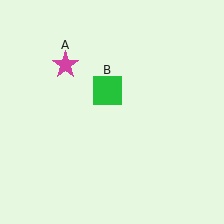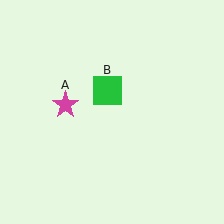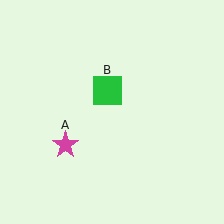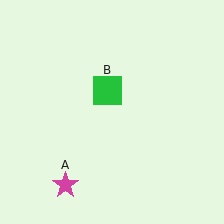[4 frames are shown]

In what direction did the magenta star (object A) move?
The magenta star (object A) moved down.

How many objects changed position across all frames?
1 object changed position: magenta star (object A).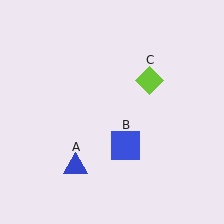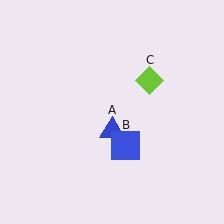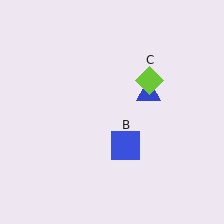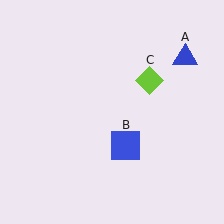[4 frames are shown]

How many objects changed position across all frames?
1 object changed position: blue triangle (object A).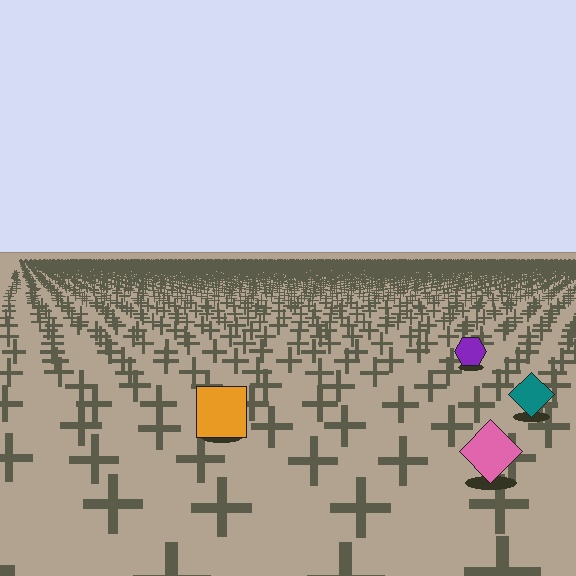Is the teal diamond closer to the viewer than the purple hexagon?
Yes. The teal diamond is closer — you can tell from the texture gradient: the ground texture is coarser near it.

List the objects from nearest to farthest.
From nearest to farthest: the pink diamond, the orange square, the teal diamond, the purple hexagon.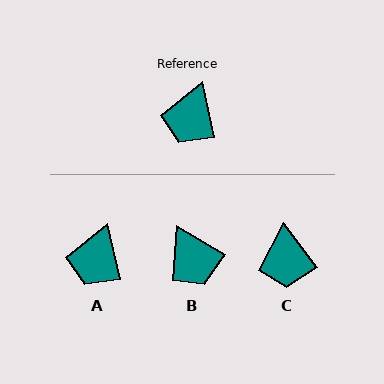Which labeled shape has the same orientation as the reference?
A.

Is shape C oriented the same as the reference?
No, it is off by about 24 degrees.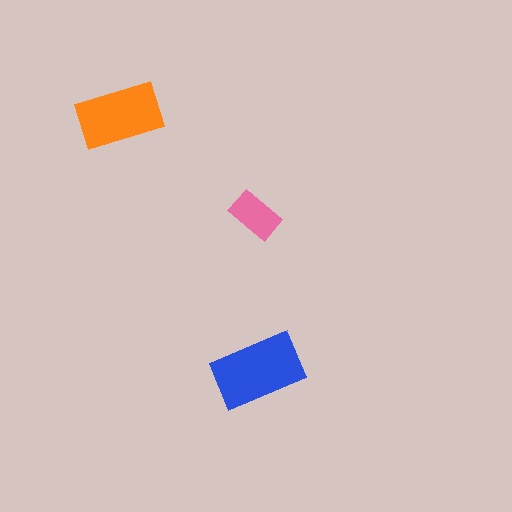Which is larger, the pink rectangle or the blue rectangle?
The blue one.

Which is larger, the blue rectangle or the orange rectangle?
The blue one.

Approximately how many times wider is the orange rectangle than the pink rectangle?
About 1.5 times wider.